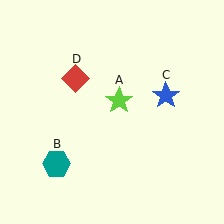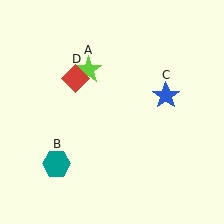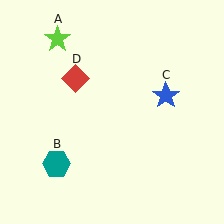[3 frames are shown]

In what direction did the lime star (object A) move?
The lime star (object A) moved up and to the left.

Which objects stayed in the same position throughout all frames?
Teal hexagon (object B) and blue star (object C) and red diamond (object D) remained stationary.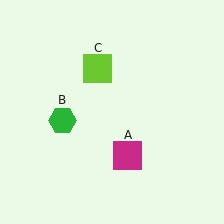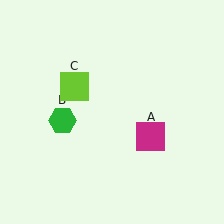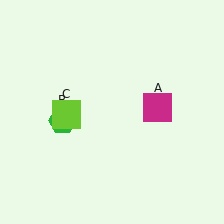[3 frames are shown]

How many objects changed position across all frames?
2 objects changed position: magenta square (object A), lime square (object C).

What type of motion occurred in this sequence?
The magenta square (object A), lime square (object C) rotated counterclockwise around the center of the scene.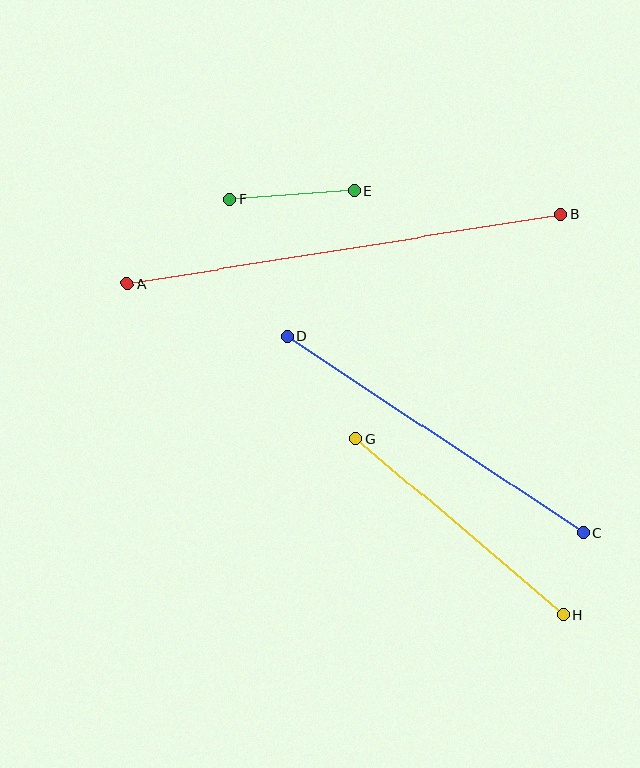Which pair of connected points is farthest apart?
Points A and B are farthest apart.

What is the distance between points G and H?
The distance is approximately 272 pixels.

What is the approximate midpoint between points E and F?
The midpoint is at approximately (292, 195) pixels.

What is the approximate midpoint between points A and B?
The midpoint is at approximately (344, 249) pixels.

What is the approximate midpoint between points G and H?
The midpoint is at approximately (460, 527) pixels.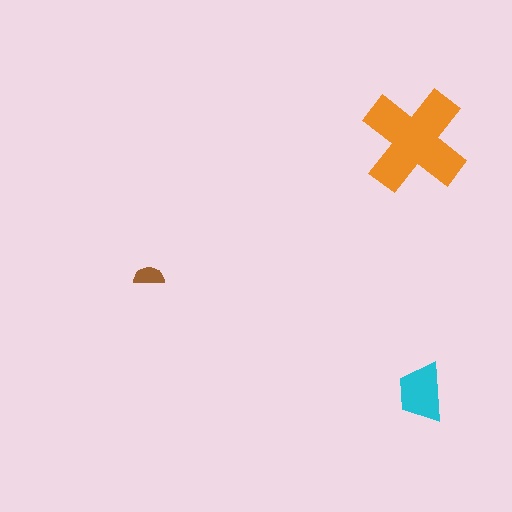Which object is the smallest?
The brown semicircle.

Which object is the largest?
The orange cross.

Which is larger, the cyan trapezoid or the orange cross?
The orange cross.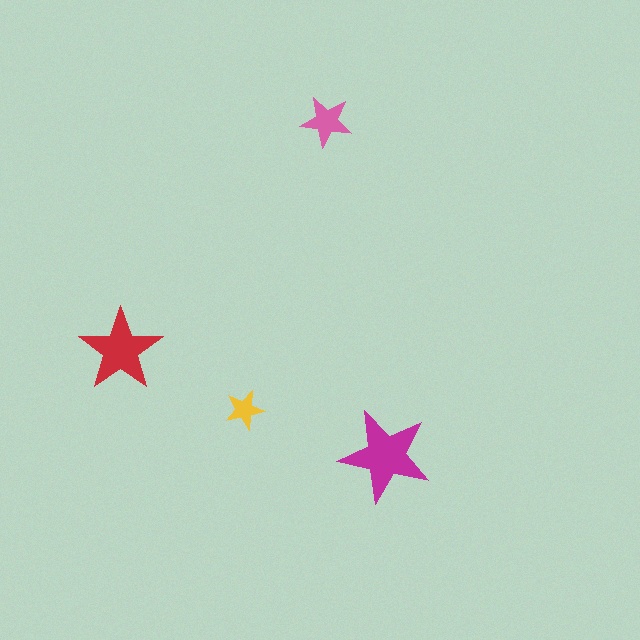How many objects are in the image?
There are 4 objects in the image.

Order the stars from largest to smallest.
the magenta one, the red one, the pink one, the yellow one.